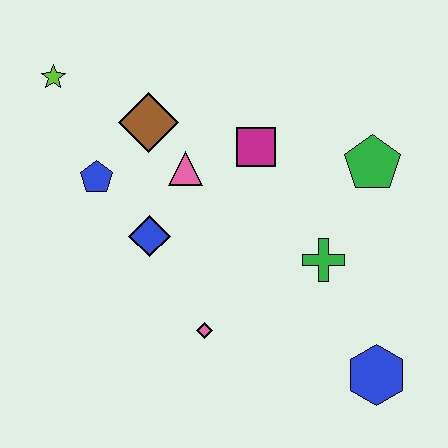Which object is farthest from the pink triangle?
The blue hexagon is farthest from the pink triangle.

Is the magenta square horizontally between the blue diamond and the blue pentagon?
No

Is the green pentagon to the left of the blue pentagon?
No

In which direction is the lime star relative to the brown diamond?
The lime star is to the left of the brown diamond.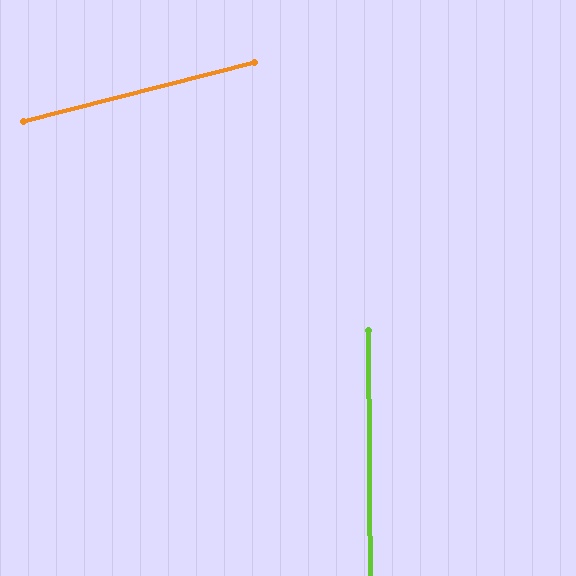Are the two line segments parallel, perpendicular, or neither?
Neither parallel nor perpendicular — they differ by about 76°.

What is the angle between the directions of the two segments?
Approximately 76 degrees.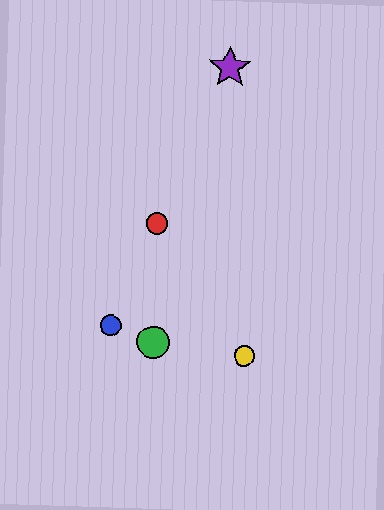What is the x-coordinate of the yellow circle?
The yellow circle is at x≈244.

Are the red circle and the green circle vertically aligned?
Yes, both are at x≈157.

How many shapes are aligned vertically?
2 shapes (the red circle, the green circle) are aligned vertically.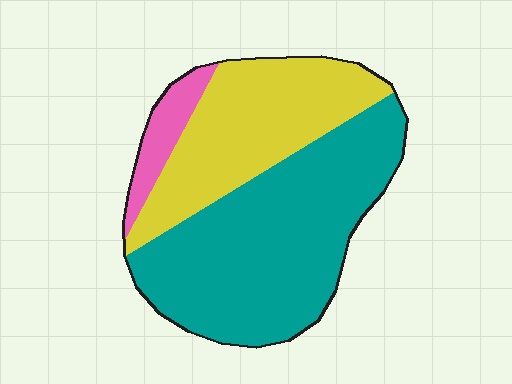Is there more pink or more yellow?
Yellow.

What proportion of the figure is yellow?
Yellow covers about 35% of the figure.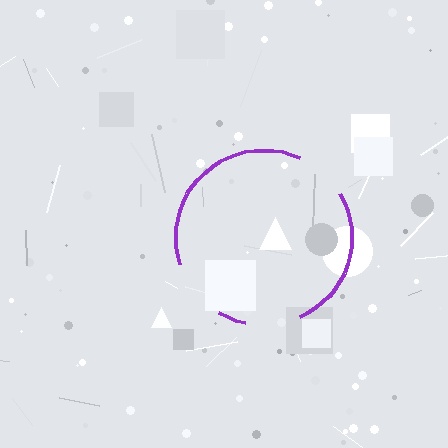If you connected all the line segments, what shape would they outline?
They would outline a circle.